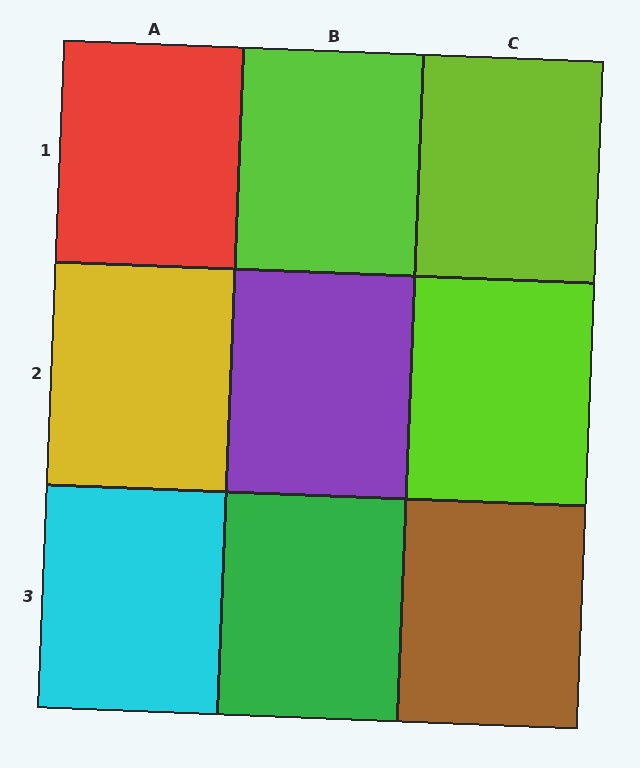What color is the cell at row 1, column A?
Red.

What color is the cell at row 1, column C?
Lime.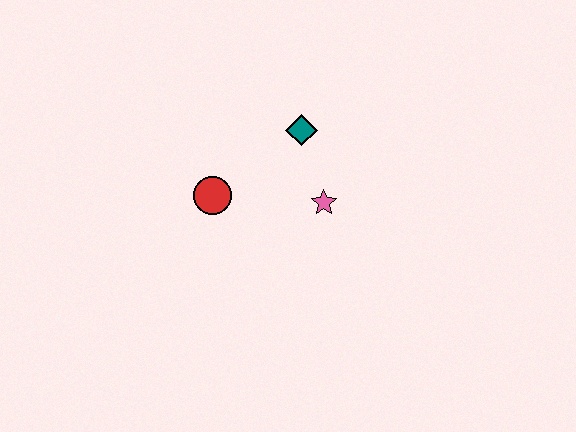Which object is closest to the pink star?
The teal diamond is closest to the pink star.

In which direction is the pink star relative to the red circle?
The pink star is to the right of the red circle.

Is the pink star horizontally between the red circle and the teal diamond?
No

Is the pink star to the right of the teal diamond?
Yes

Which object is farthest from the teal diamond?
The red circle is farthest from the teal diamond.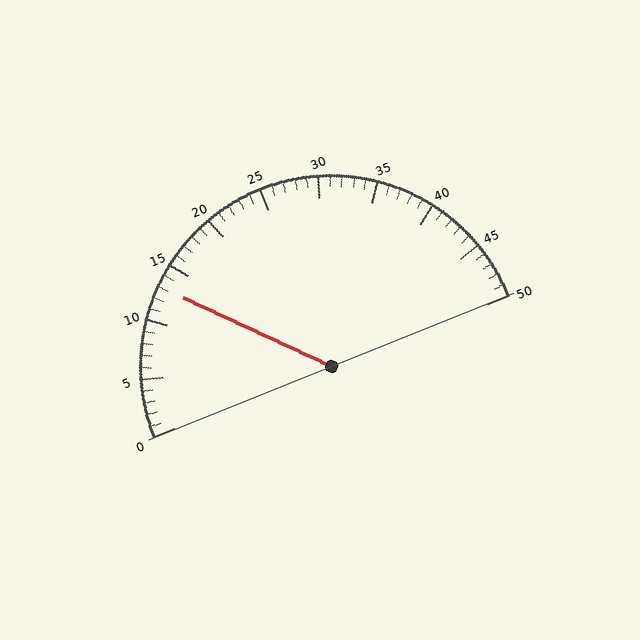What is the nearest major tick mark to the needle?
The nearest major tick mark is 15.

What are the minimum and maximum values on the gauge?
The gauge ranges from 0 to 50.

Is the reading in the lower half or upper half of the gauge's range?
The reading is in the lower half of the range (0 to 50).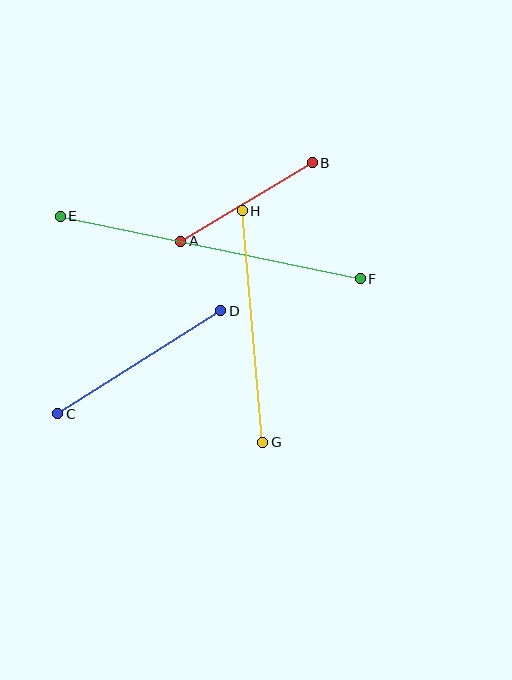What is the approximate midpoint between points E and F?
The midpoint is at approximately (210, 247) pixels.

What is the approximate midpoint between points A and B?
The midpoint is at approximately (247, 202) pixels.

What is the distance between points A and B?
The distance is approximately 153 pixels.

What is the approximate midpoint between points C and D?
The midpoint is at approximately (139, 362) pixels.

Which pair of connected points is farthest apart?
Points E and F are farthest apart.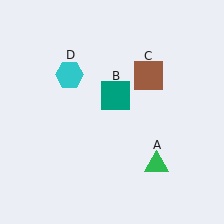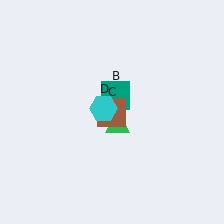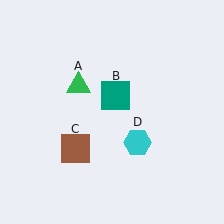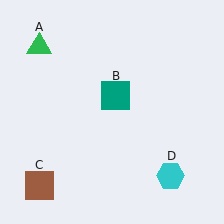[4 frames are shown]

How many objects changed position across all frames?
3 objects changed position: green triangle (object A), brown square (object C), cyan hexagon (object D).